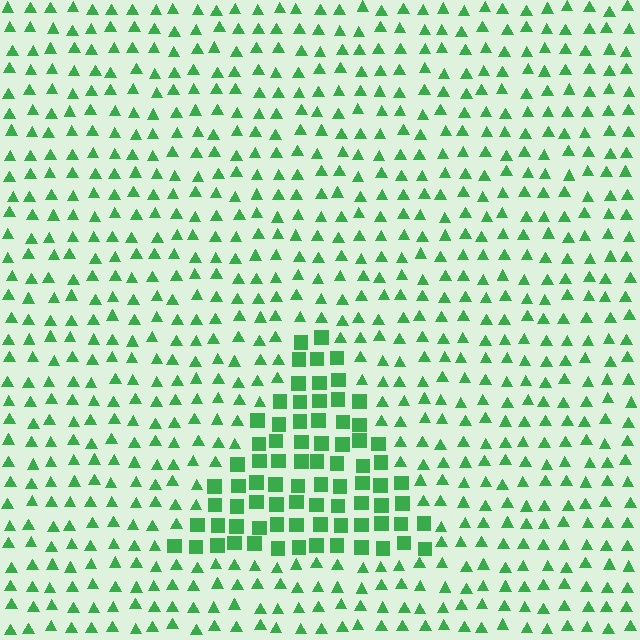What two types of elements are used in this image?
The image uses squares inside the triangle region and triangles outside it.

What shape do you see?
I see a triangle.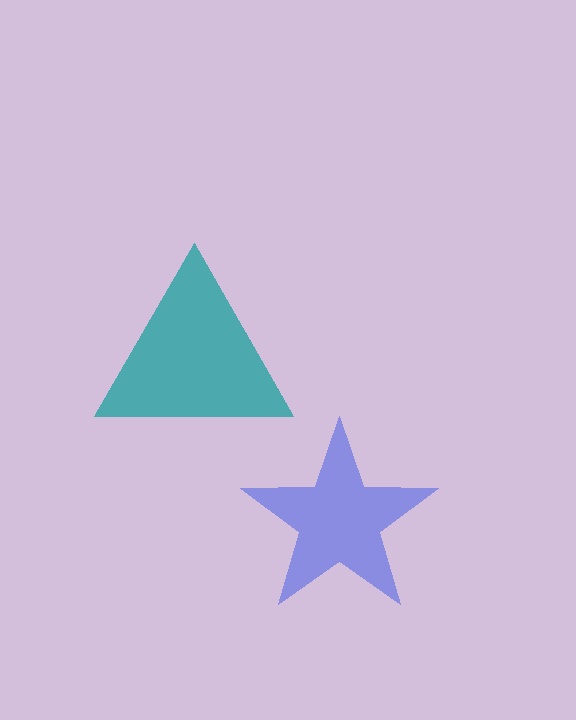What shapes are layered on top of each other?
The layered shapes are: a blue star, a teal triangle.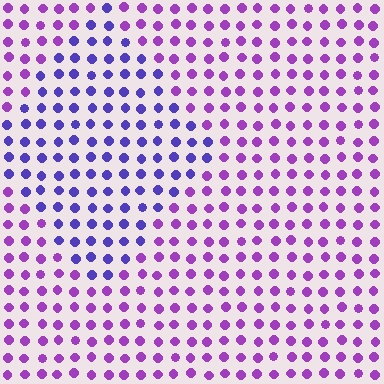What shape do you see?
I see a diamond.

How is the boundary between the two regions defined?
The boundary is defined purely by a slight shift in hue (about 37 degrees). Spacing, size, and orientation are identical on both sides.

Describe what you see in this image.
The image is filled with small purple elements in a uniform arrangement. A diamond-shaped region is visible where the elements are tinted to a slightly different hue, forming a subtle color boundary.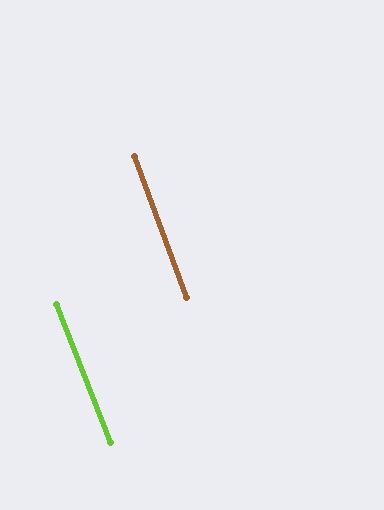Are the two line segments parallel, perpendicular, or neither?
Parallel — their directions differ by only 1.1°.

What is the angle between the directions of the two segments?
Approximately 1 degree.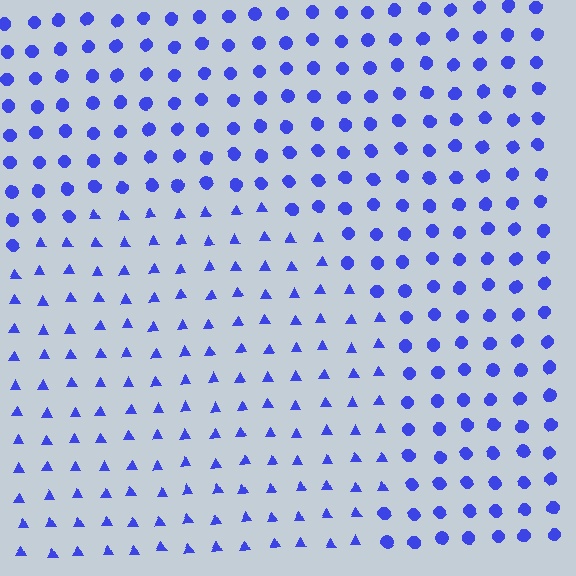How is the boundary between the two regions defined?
The boundary is defined by a change in element shape: triangles inside vs. circles outside. All elements share the same color and spacing.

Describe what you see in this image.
The image is filled with small blue elements arranged in a uniform grid. A circle-shaped region contains triangles, while the surrounding area contains circles. The boundary is defined purely by the change in element shape.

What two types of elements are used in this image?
The image uses triangles inside the circle region and circles outside it.